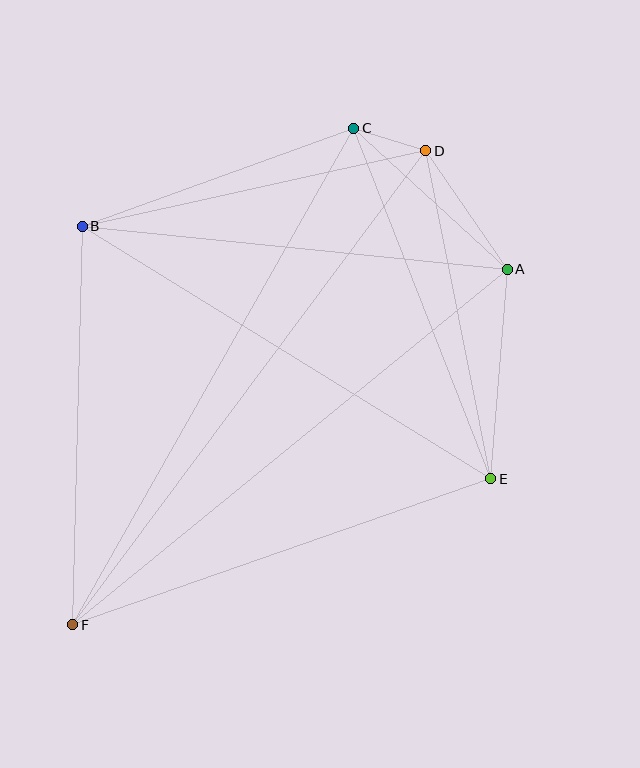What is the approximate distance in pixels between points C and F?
The distance between C and F is approximately 571 pixels.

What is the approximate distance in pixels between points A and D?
The distance between A and D is approximately 144 pixels.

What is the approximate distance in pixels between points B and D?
The distance between B and D is approximately 351 pixels.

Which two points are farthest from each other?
Points D and F are farthest from each other.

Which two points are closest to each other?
Points C and D are closest to each other.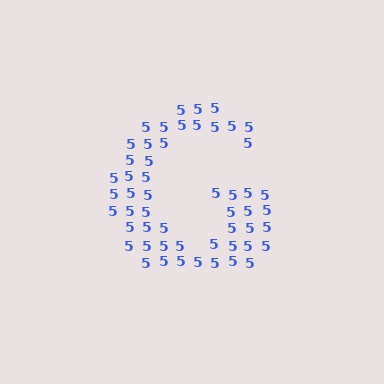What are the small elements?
The small elements are digit 5's.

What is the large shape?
The large shape is the letter G.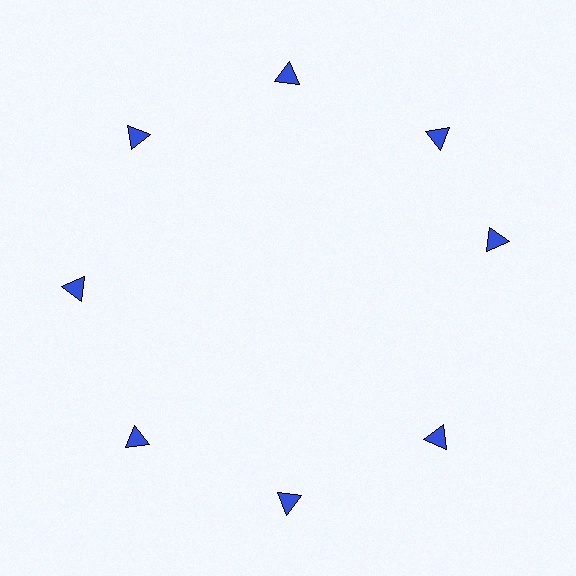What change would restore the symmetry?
The symmetry would be restored by rotating it back into even spacing with its neighbors so that all 8 triangles sit at equal angles and equal distance from the center.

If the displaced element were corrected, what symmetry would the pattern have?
It would have 8-fold rotational symmetry — the pattern would map onto itself every 45 degrees.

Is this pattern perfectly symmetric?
No. The 8 blue triangles are arranged in a ring, but one element near the 3 o'clock position is rotated out of alignment along the ring, breaking the 8-fold rotational symmetry.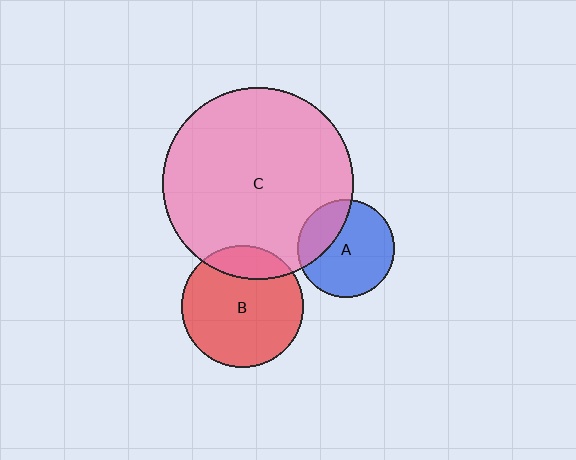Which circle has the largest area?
Circle C (pink).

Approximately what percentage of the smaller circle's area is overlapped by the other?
Approximately 15%.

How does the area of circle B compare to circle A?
Approximately 1.6 times.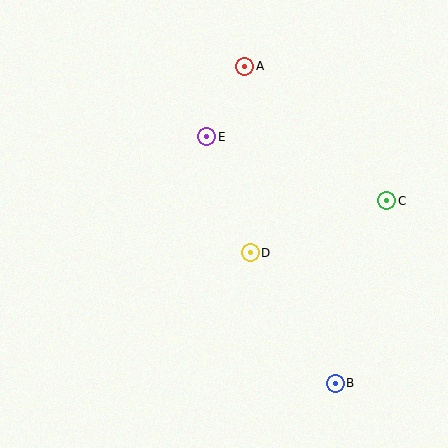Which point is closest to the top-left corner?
Point E is closest to the top-left corner.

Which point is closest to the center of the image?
Point D at (250, 253) is closest to the center.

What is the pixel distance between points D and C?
The distance between D and C is 146 pixels.